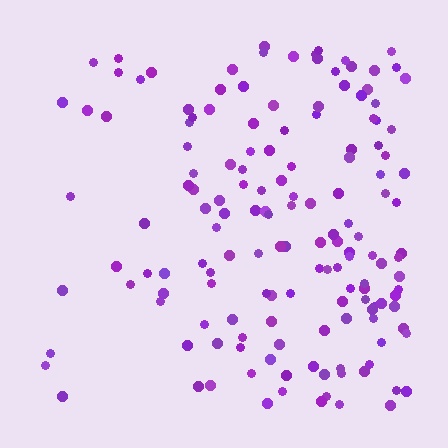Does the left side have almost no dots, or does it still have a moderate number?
Still a moderate number, just noticeably fewer than the right.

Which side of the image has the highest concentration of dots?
The right.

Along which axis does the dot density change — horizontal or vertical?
Horizontal.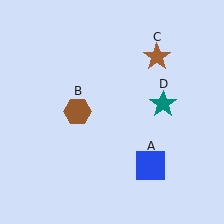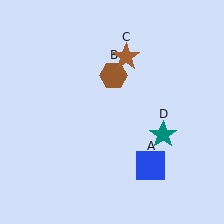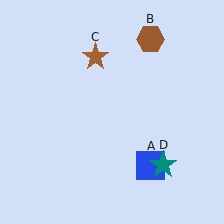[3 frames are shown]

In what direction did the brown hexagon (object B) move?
The brown hexagon (object B) moved up and to the right.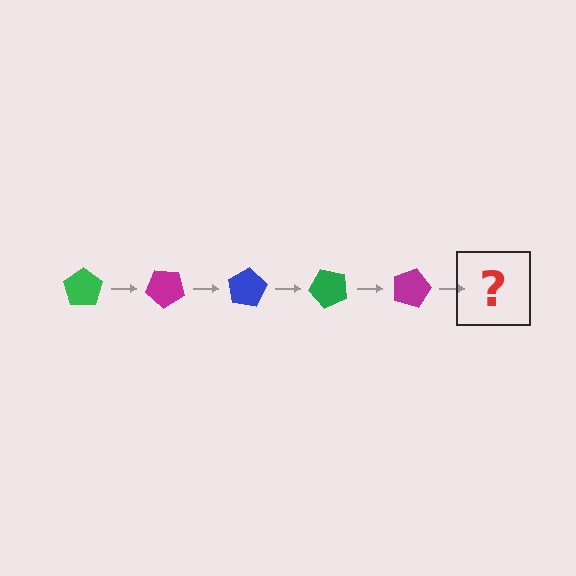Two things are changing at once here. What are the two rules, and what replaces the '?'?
The two rules are that it rotates 40 degrees each step and the color cycles through green, magenta, and blue. The '?' should be a blue pentagon, rotated 200 degrees from the start.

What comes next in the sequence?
The next element should be a blue pentagon, rotated 200 degrees from the start.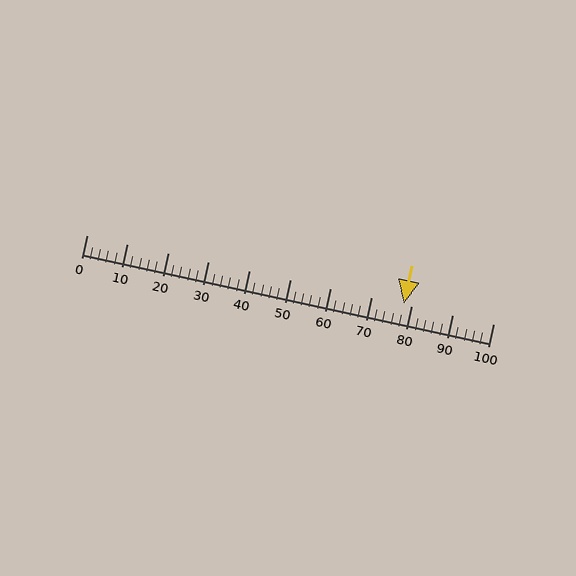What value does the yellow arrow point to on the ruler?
The yellow arrow points to approximately 78.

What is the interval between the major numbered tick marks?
The major tick marks are spaced 10 units apart.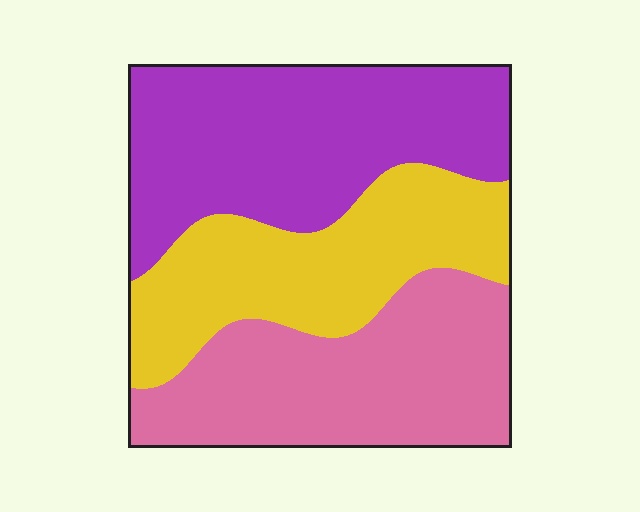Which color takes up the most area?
Purple, at roughly 40%.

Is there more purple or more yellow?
Purple.